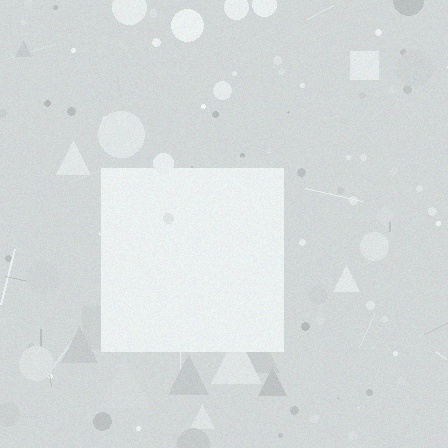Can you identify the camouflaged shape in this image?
The camouflaged shape is a square.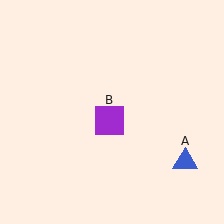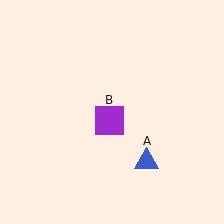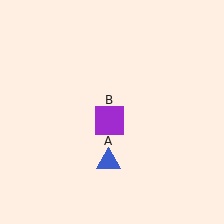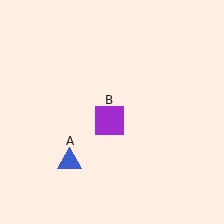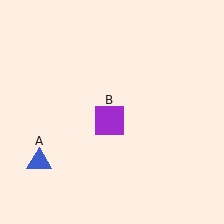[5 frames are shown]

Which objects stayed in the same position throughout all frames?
Purple square (object B) remained stationary.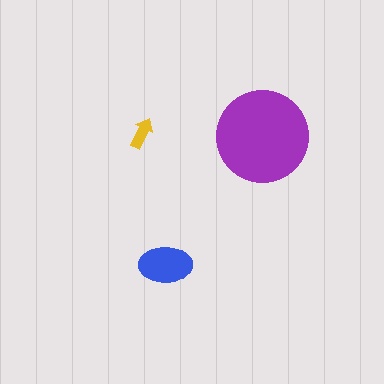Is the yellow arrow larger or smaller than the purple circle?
Smaller.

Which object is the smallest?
The yellow arrow.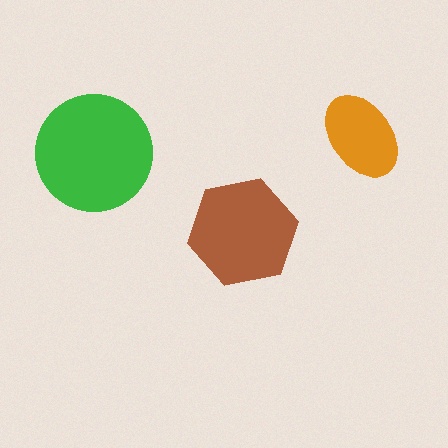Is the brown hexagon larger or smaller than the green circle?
Smaller.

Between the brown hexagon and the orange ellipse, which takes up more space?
The brown hexagon.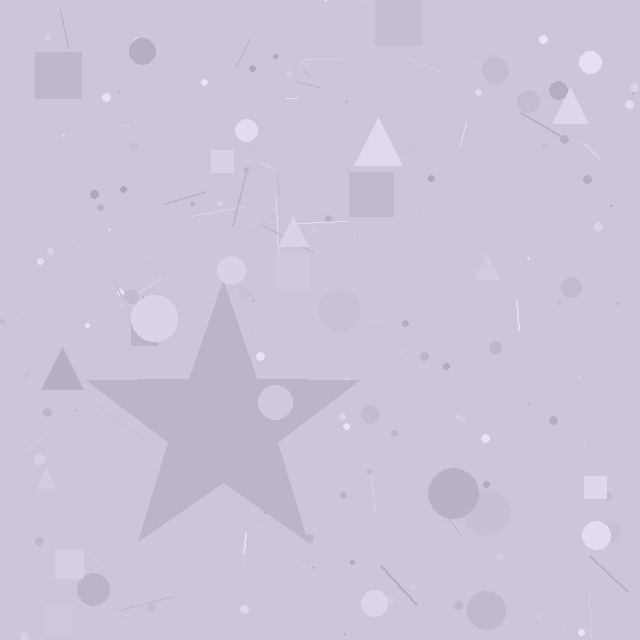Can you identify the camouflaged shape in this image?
The camouflaged shape is a star.